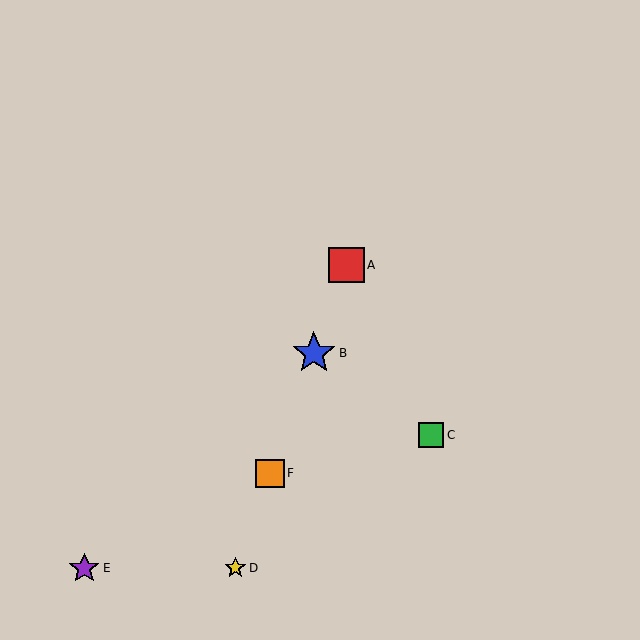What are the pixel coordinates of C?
Object C is at (431, 435).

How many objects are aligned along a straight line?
4 objects (A, B, D, F) are aligned along a straight line.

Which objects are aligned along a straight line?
Objects A, B, D, F are aligned along a straight line.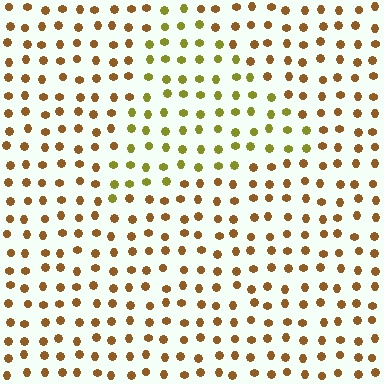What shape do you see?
I see a triangle.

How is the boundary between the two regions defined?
The boundary is defined purely by a slight shift in hue (about 37 degrees). Spacing, size, and orientation are identical on both sides.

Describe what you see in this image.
The image is filled with small brown elements in a uniform arrangement. A triangle-shaped region is visible where the elements are tinted to a slightly different hue, forming a subtle color boundary.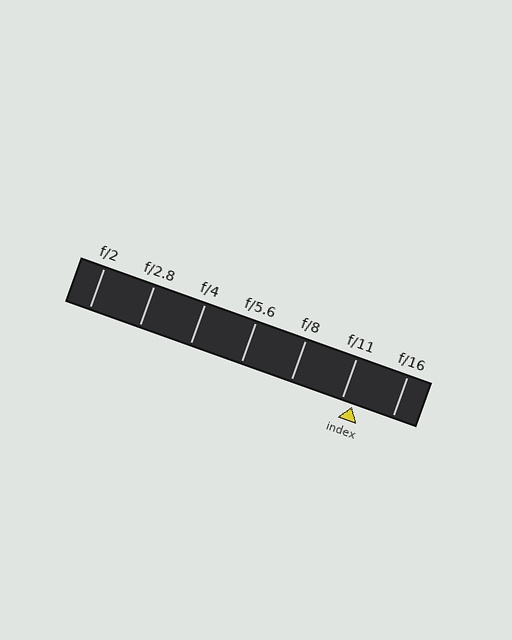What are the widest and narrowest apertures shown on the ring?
The widest aperture shown is f/2 and the narrowest is f/16.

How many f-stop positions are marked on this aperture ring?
There are 7 f-stop positions marked.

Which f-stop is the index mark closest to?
The index mark is closest to f/11.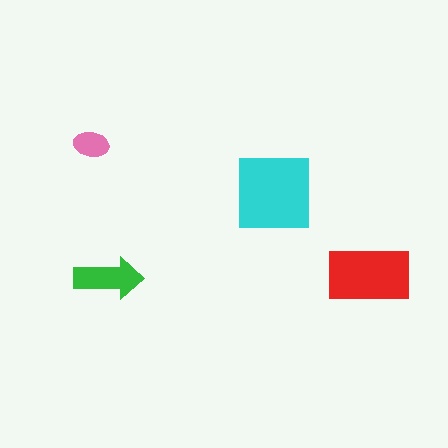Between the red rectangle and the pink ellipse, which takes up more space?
The red rectangle.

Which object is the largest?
The cyan square.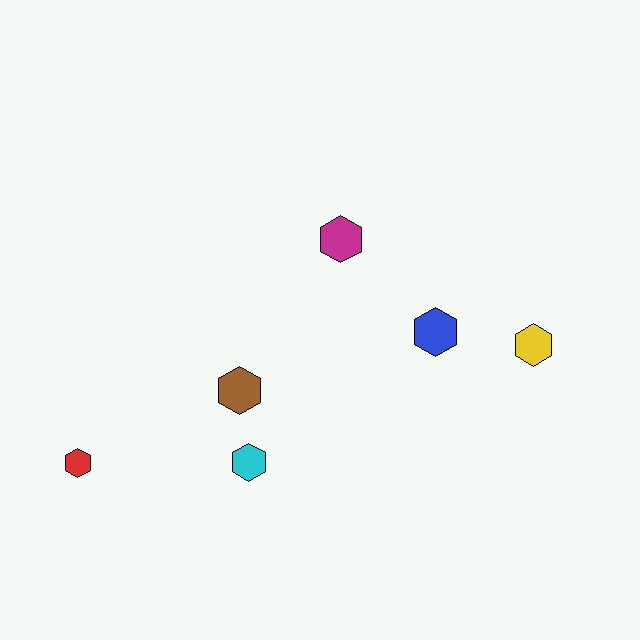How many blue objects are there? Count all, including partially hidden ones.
There is 1 blue object.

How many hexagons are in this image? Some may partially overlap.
There are 6 hexagons.